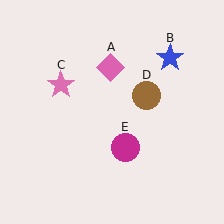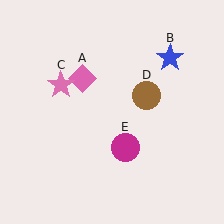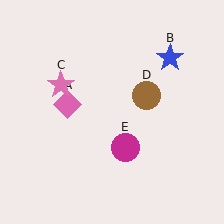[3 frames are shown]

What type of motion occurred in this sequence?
The pink diamond (object A) rotated counterclockwise around the center of the scene.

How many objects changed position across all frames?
1 object changed position: pink diamond (object A).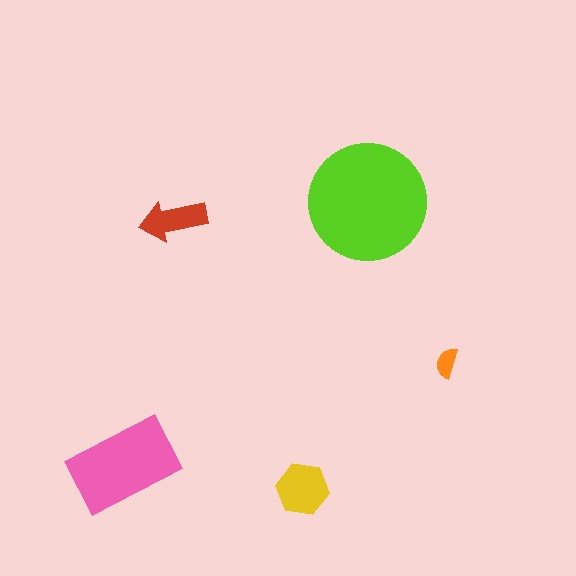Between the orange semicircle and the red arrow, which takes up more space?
The red arrow.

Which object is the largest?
The lime circle.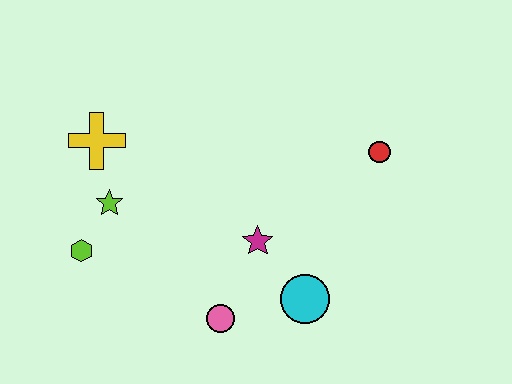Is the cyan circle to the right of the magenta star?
Yes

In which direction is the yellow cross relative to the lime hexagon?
The yellow cross is above the lime hexagon.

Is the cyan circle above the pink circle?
Yes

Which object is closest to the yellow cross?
The lime star is closest to the yellow cross.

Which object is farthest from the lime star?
The red circle is farthest from the lime star.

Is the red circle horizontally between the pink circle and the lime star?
No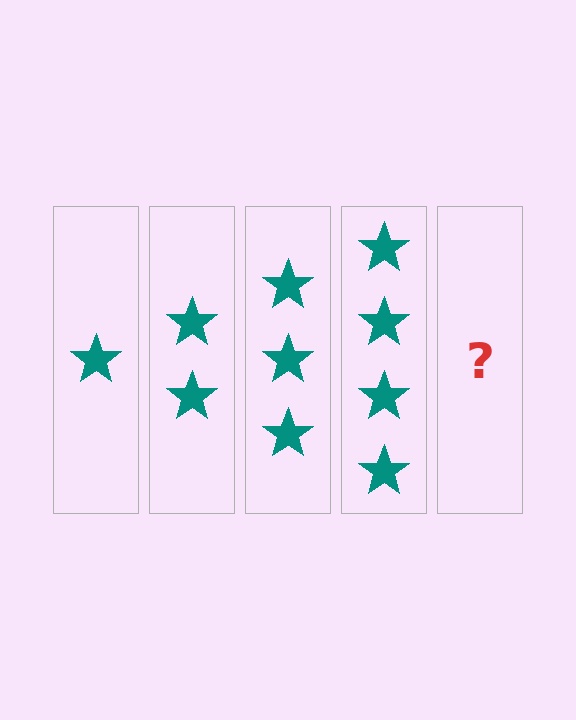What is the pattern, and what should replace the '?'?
The pattern is that each step adds one more star. The '?' should be 5 stars.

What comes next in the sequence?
The next element should be 5 stars.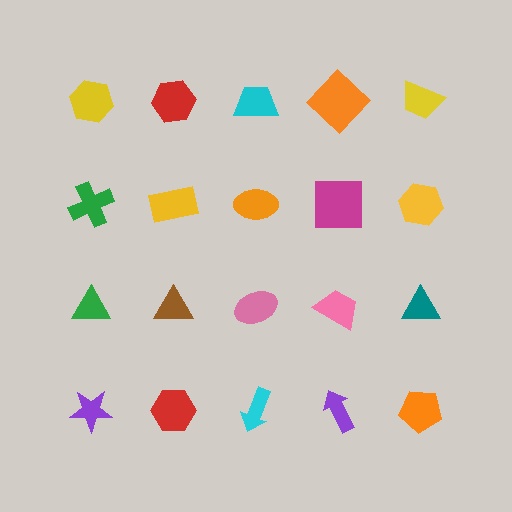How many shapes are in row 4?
5 shapes.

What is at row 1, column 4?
An orange diamond.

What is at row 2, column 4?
A magenta square.